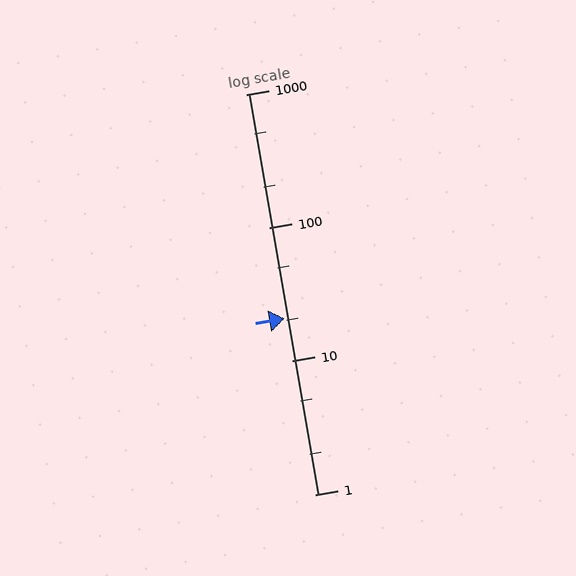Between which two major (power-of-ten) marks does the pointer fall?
The pointer is between 10 and 100.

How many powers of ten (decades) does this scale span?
The scale spans 3 decades, from 1 to 1000.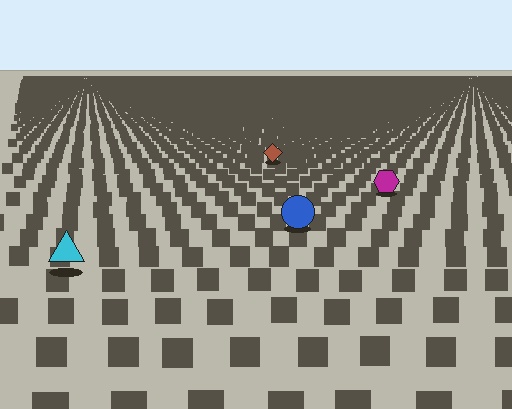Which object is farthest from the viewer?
The brown diamond is farthest from the viewer. It appears smaller and the ground texture around it is denser.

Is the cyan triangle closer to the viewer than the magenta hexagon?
Yes. The cyan triangle is closer — you can tell from the texture gradient: the ground texture is coarser near it.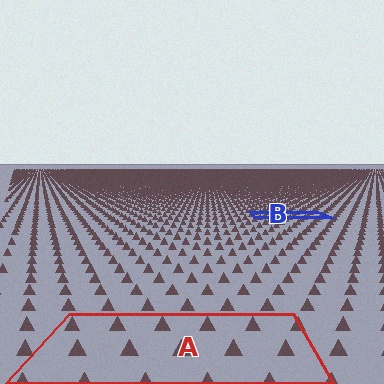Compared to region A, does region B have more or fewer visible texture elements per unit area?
Region B has more texture elements per unit area — they are packed more densely because it is farther away.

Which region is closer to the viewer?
Region A is closer. The texture elements there are larger and more spread out.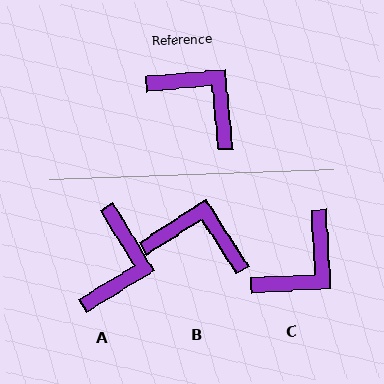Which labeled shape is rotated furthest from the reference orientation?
C, about 92 degrees away.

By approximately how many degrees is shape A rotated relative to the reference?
Approximately 64 degrees clockwise.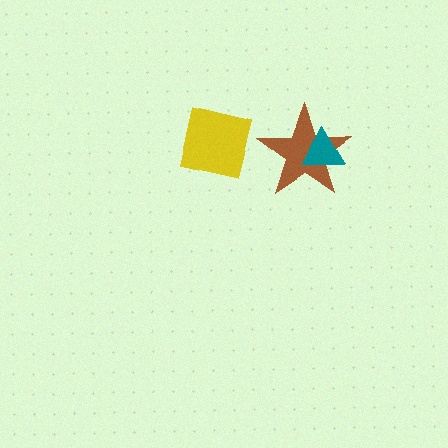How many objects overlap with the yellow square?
0 objects overlap with the yellow square.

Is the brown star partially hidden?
Yes, it is partially covered by another shape.